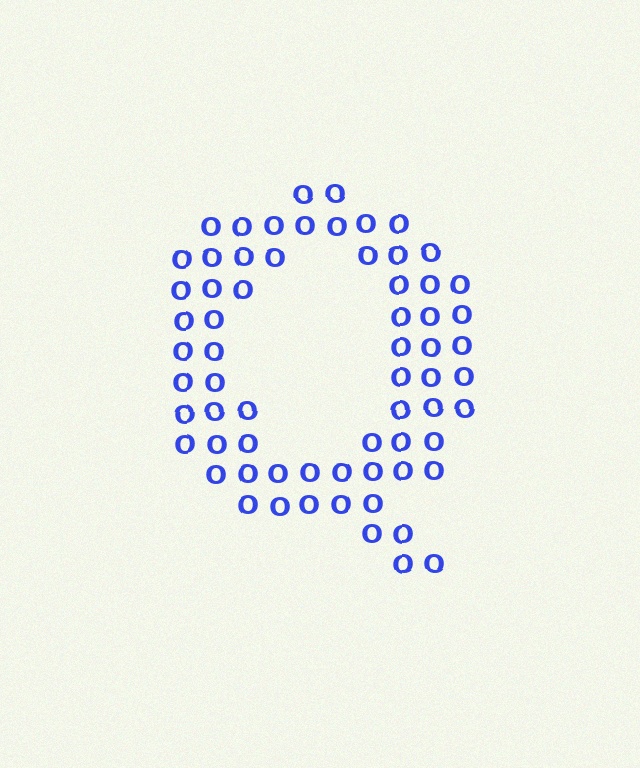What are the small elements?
The small elements are letter O's.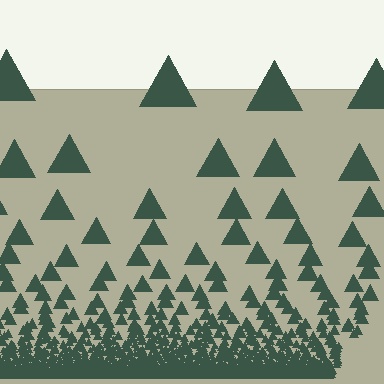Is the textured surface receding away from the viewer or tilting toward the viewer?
The surface appears to tilt toward the viewer. Texture elements get larger and sparser toward the top.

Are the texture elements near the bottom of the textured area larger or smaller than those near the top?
Smaller. The gradient is inverted — elements near the bottom are smaller and denser.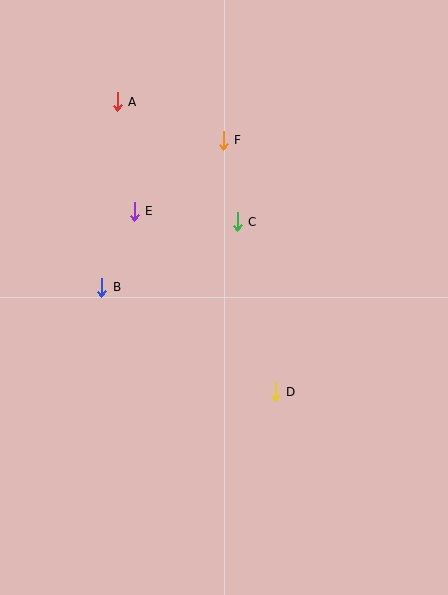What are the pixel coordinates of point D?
Point D is at (275, 392).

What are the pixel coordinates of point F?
Point F is at (223, 140).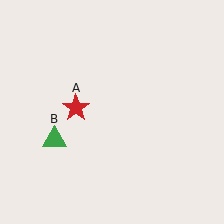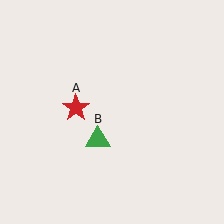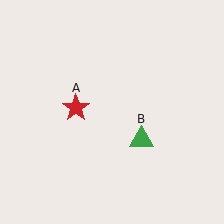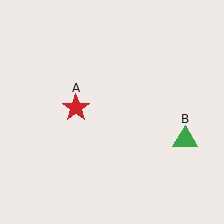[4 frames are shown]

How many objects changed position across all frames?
1 object changed position: green triangle (object B).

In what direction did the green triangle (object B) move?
The green triangle (object B) moved right.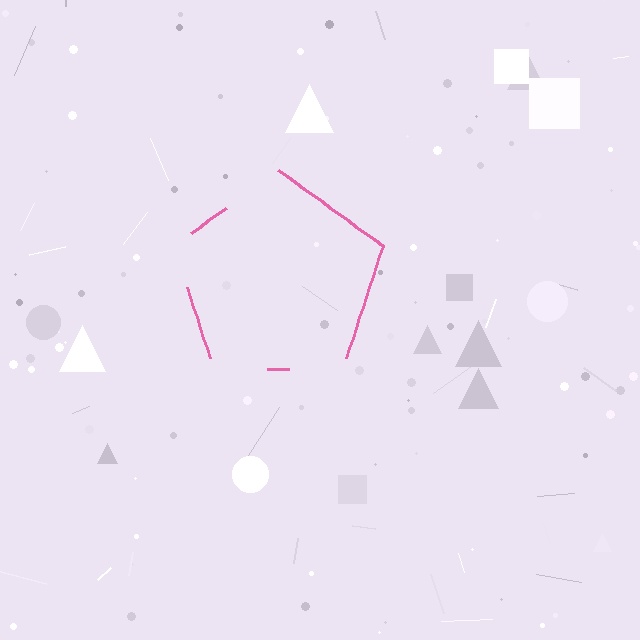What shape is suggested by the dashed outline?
The dashed outline suggests a pentagon.